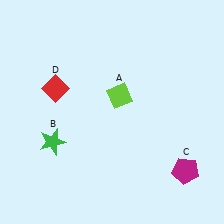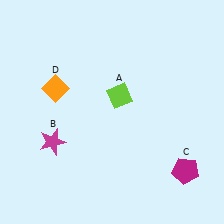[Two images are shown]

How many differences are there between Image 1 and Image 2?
There are 2 differences between the two images.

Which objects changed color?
B changed from green to magenta. D changed from red to orange.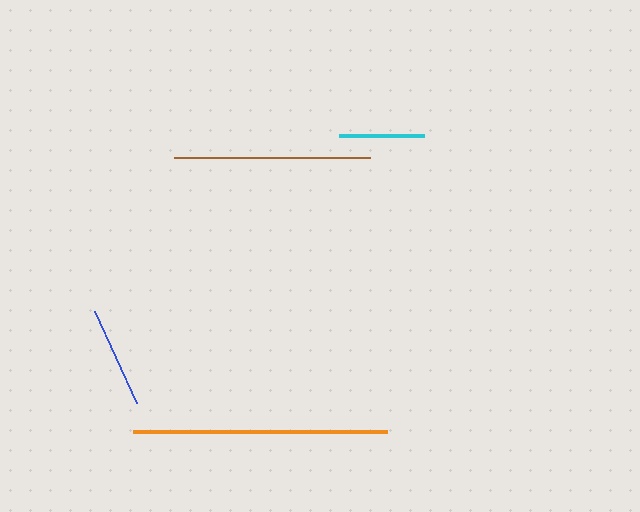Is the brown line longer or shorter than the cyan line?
The brown line is longer than the cyan line.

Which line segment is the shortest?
The cyan line is the shortest at approximately 85 pixels.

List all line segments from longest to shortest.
From longest to shortest: orange, brown, blue, cyan.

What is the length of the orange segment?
The orange segment is approximately 254 pixels long.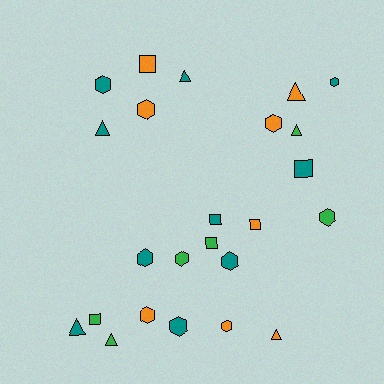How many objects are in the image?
There are 24 objects.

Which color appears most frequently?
Teal, with 10 objects.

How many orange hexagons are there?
There are 4 orange hexagons.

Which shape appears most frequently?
Hexagon, with 11 objects.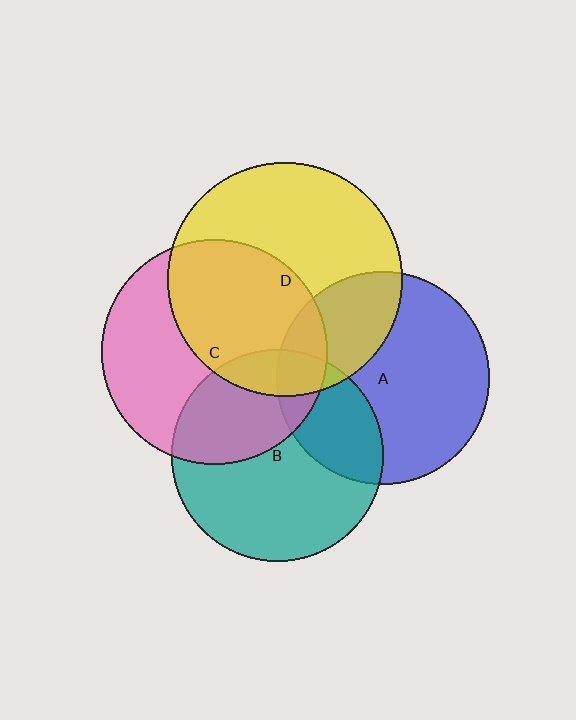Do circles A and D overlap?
Yes.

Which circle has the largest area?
Circle D (yellow).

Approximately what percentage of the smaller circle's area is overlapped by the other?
Approximately 30%.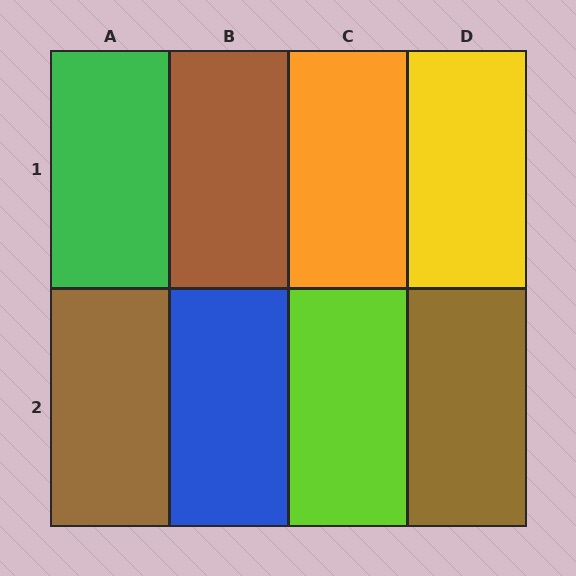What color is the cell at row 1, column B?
Brown.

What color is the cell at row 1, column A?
Green.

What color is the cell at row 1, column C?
Orange.